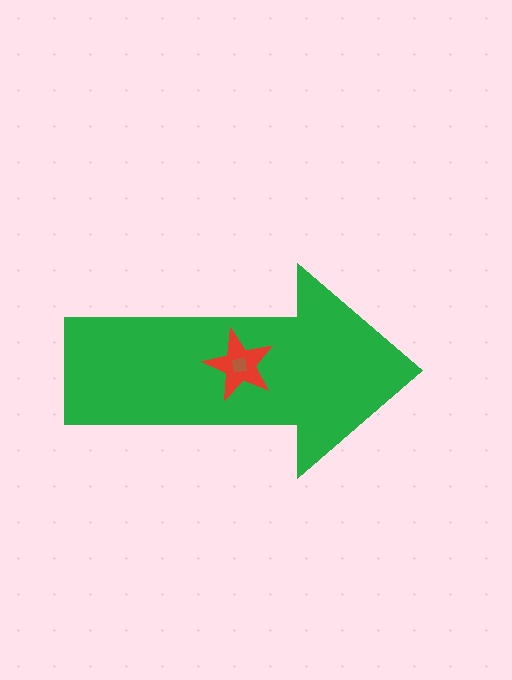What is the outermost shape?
The green arrow.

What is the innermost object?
The brown square.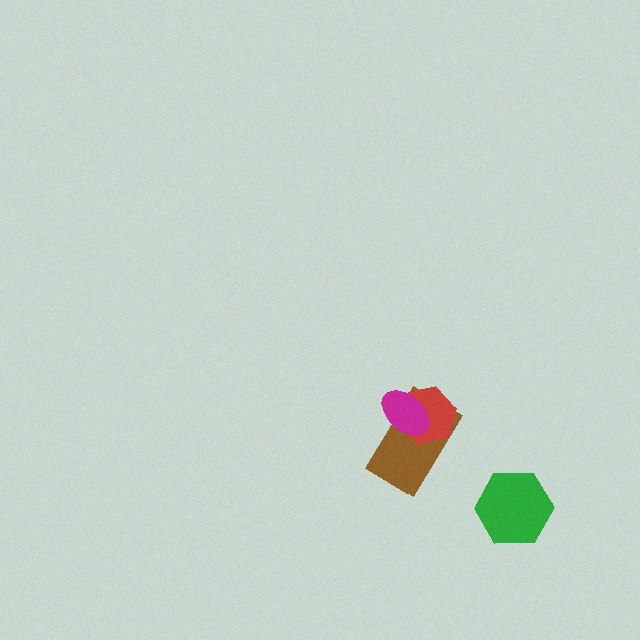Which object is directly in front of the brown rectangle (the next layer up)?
The red hexagon is directly in front of the brown rectangle.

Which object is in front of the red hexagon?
The magenta ellipse is in front of the red hexagon.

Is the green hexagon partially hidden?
No, no other shape covers it.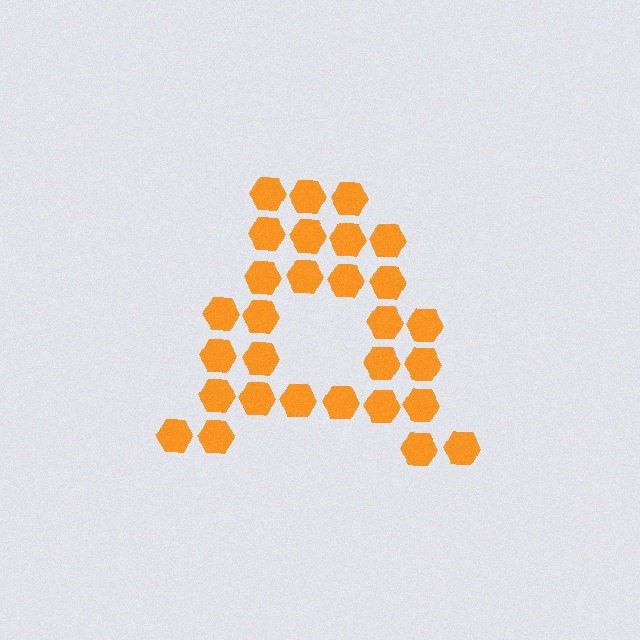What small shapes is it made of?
It is made of small hexagons.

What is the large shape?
The large shape is the letter A.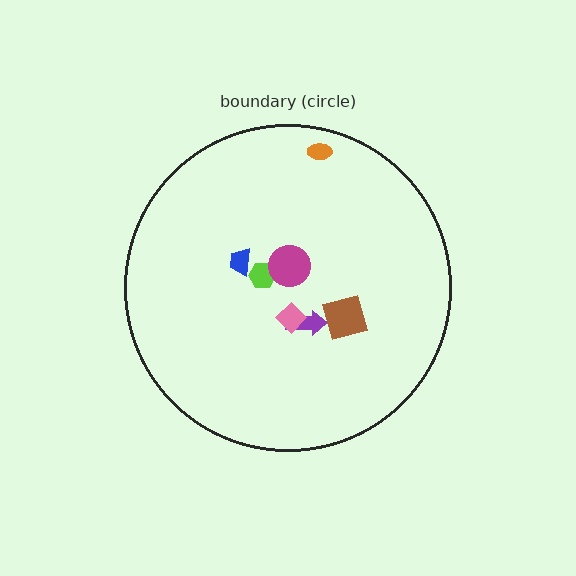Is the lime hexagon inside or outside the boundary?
Inside.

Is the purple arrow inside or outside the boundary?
Inside.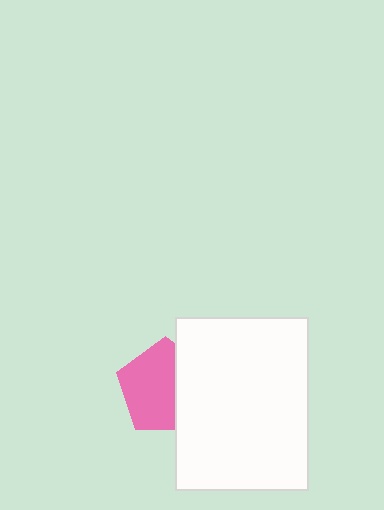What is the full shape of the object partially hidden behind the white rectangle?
The partially hidden object is a pink pentagon.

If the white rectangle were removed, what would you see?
You would see the complete pink pentagon.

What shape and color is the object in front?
The object in front is a white rectangle.